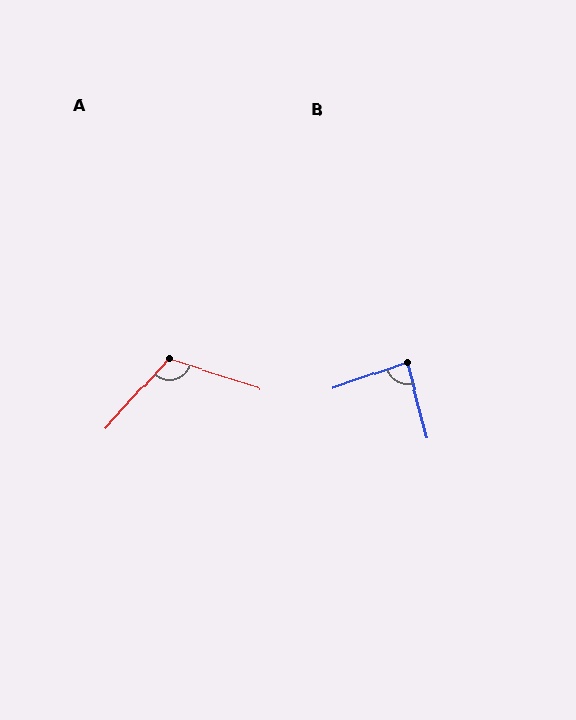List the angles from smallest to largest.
B (85°), A (114°).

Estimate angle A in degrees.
Approximately 114 degrees.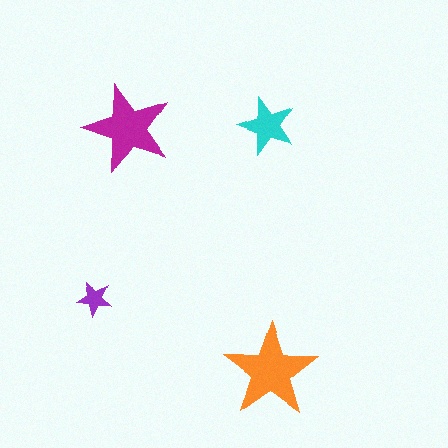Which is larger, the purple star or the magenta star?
The magenta one.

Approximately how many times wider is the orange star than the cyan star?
About 1.5 times wider.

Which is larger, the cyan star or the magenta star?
The magenta one.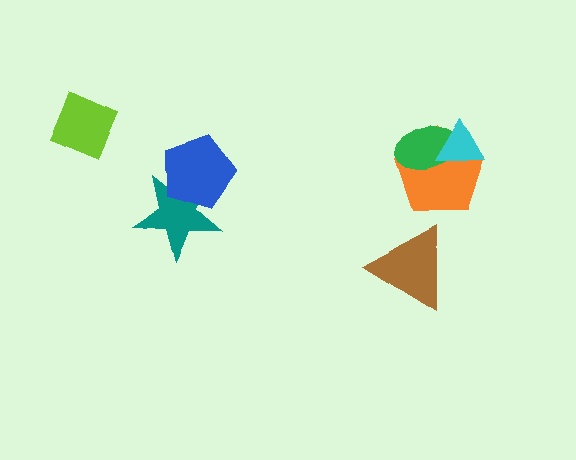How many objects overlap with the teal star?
1 object overlaps with the teal star.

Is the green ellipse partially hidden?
Yes, it is partially covered by another shape.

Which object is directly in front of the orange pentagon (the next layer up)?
The green ellipse is directly in front of the orange pentagon.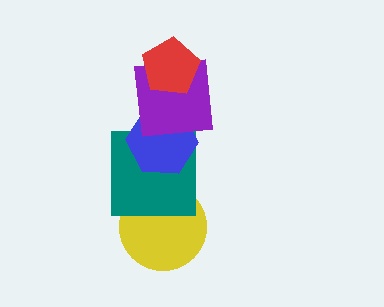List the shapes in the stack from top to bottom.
From top to bottom: the red pentagon, the purple square, the blue hexagon, the teal square, the yellow circle.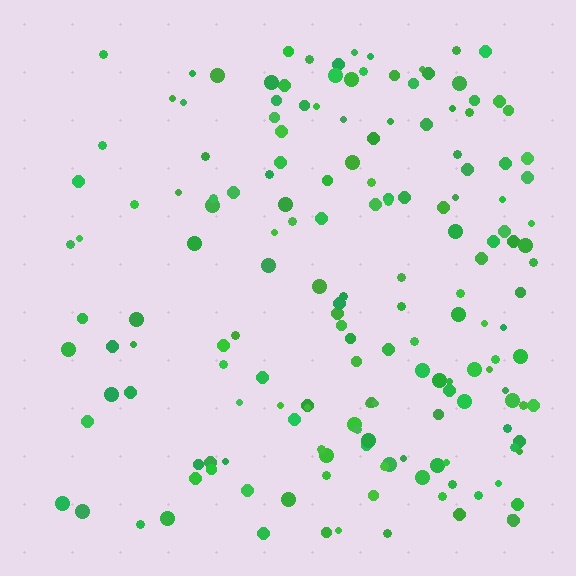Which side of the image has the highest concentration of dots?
The right.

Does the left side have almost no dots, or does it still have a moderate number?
Still a moderate number, just noticeably fewer than the right.